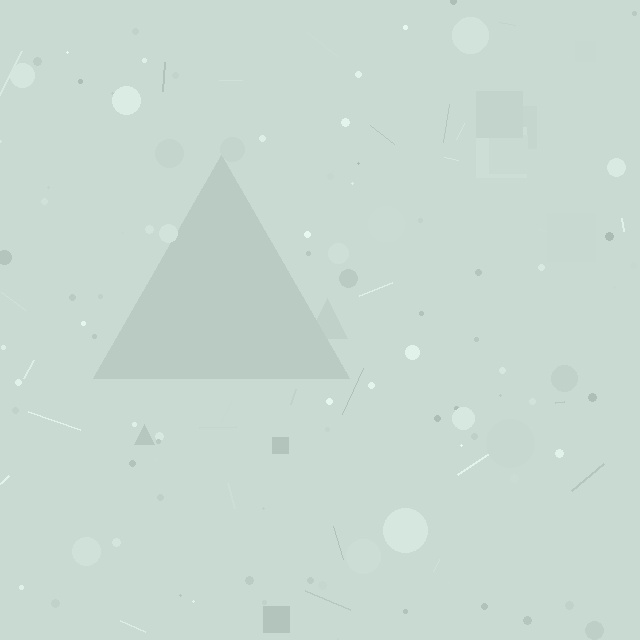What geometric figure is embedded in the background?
A triangle is embedded in the background.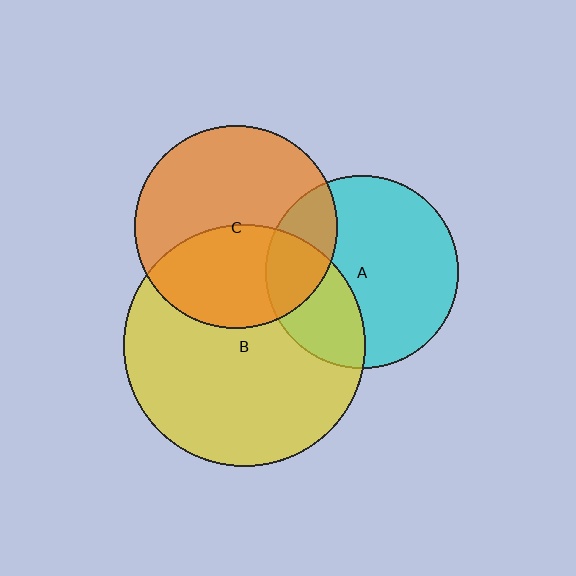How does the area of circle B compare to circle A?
Approximately 1.6 times.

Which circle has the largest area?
Circle B (yellow).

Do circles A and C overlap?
Yes.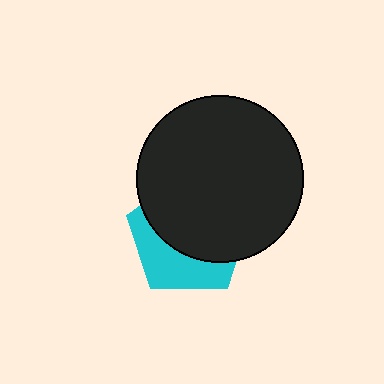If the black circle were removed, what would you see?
You would see the complete cyan pentagon.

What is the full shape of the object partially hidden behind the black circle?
The partially hidden object is a cyan pentagon.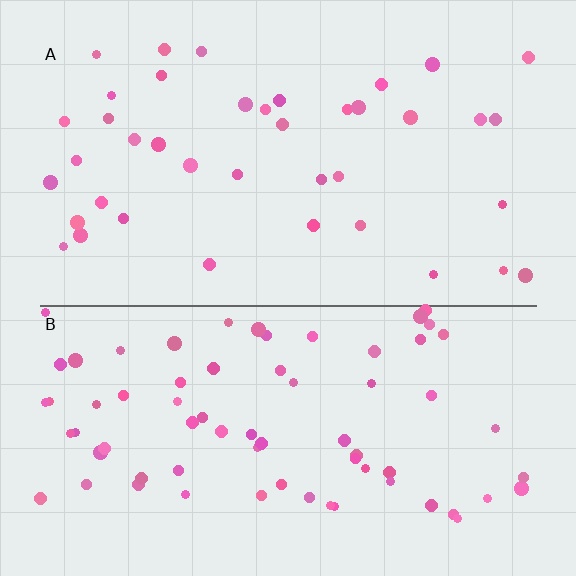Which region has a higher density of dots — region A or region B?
B (the bottom).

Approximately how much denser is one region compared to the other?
Approximately 1.8× — region B over region A.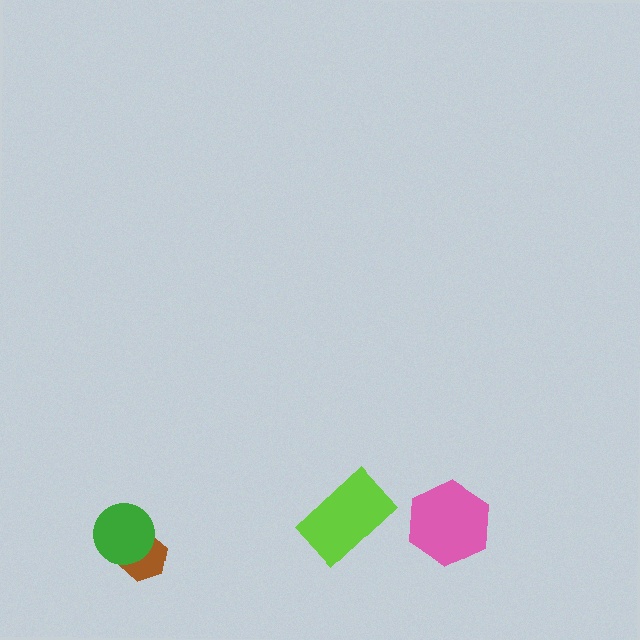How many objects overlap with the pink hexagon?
0 objects overlap with the pink hexagon.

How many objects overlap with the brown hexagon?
1 object overlaps with the brown hexagon.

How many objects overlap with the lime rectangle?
0 objects overlap with the lime rectangle.